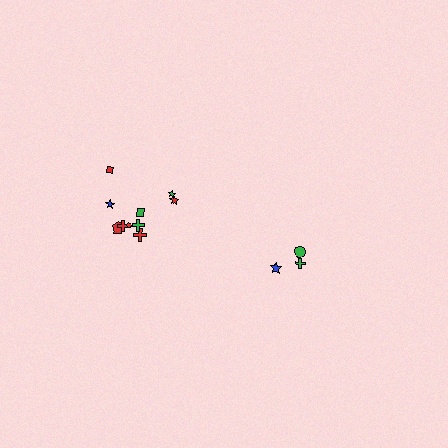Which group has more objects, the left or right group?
The left group.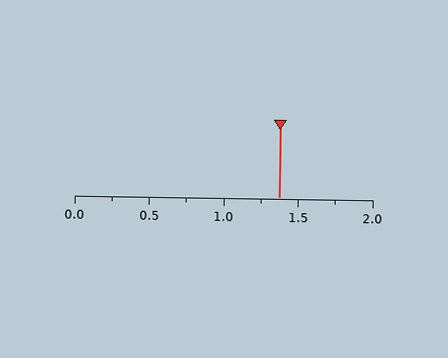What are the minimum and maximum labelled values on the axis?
The axis runs from 0.0 to 2.0.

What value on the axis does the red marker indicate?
The marker indicates approximately 1.38.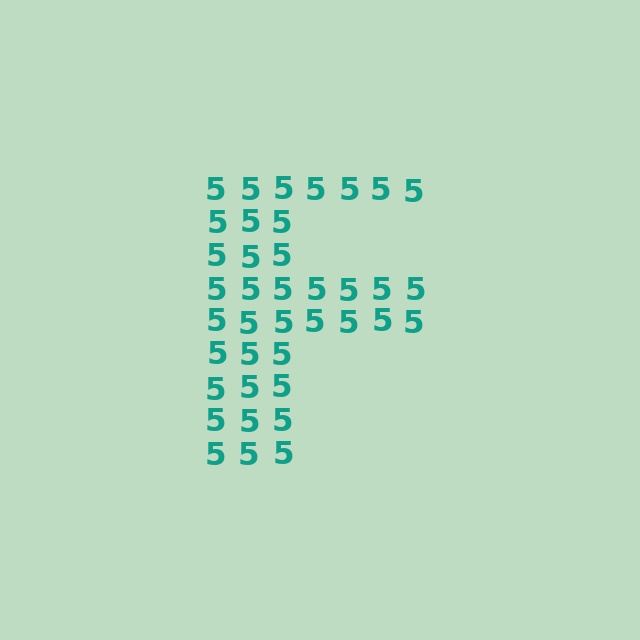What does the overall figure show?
The overall figure shows the letter F.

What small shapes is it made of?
It is made of small digit 5's.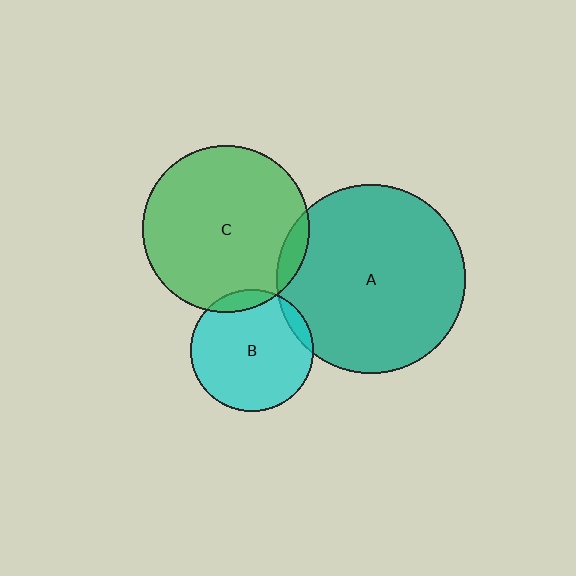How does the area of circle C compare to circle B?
Approximately 1.8 times.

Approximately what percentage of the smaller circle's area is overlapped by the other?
Approximately 10%.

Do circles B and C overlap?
Yes.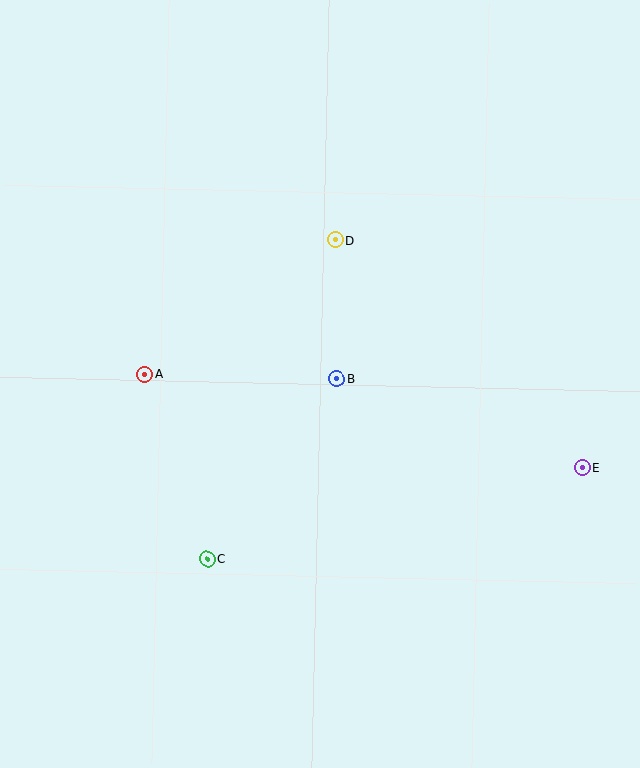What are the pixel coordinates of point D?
Point D is at (336, 240).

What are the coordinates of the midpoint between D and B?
The midpoint between D and B is at (336, 309).